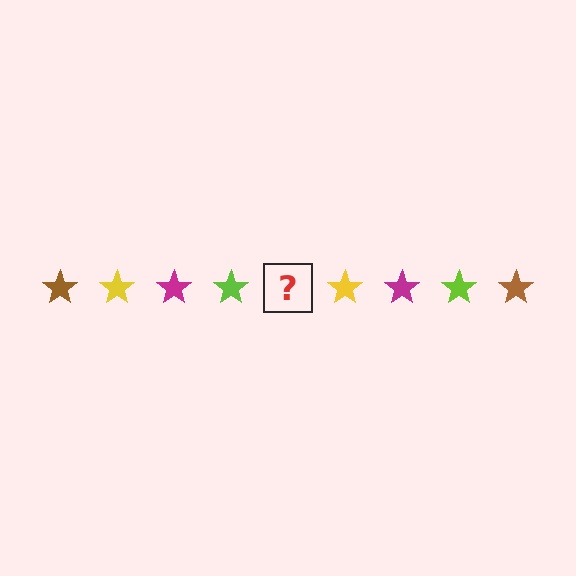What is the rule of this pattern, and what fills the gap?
The rule is that the pattern cycles through brown, yellow, magenta, lime stars. The gap should be filled with a brown star.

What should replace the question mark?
The question mark should be replaced with a brown star.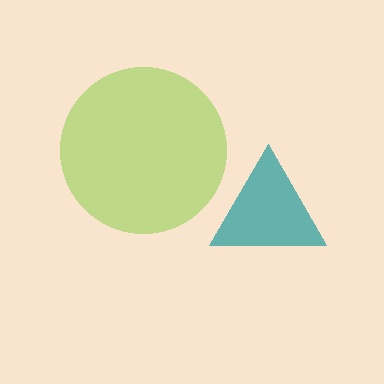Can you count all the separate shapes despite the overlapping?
Yes, there are 2 separate shapes.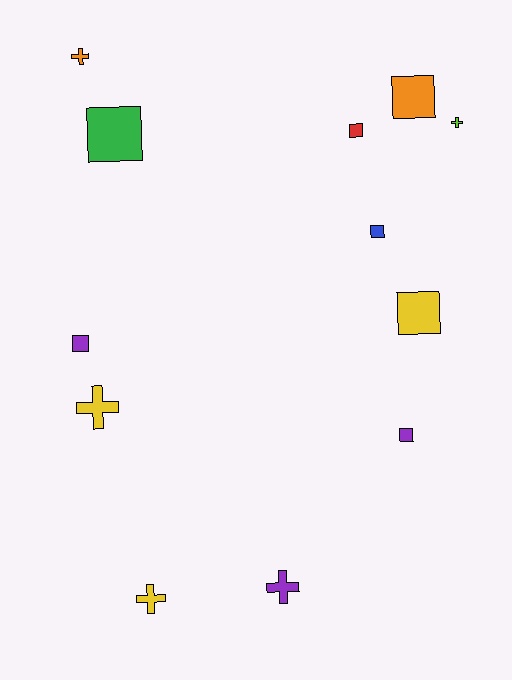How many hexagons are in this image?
There are no hexagons.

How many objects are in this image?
There are 12 objects.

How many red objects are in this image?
There is 1 red object.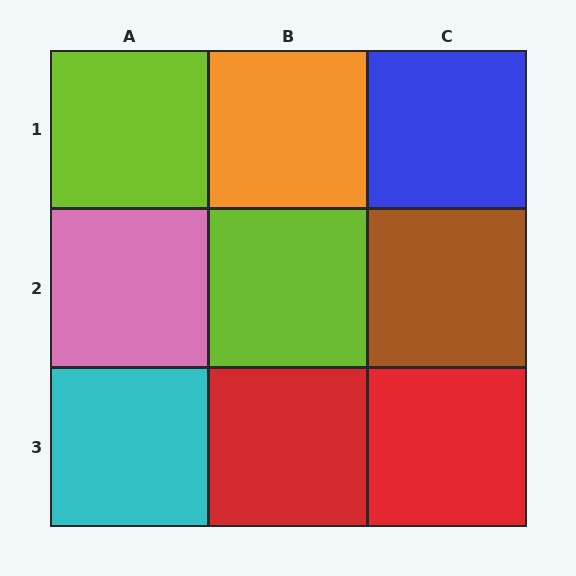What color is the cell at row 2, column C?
Brown.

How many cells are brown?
1 cell is brown.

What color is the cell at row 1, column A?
Lime.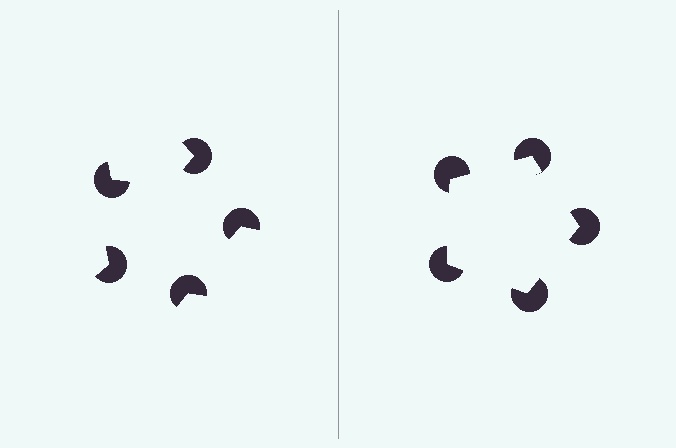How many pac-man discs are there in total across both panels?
10 — 5 on each side.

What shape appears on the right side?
An illusory pentagon.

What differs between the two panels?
The pac-man discs are positioned identically on both sides; only the wedge orientations differ. On the right they align to a pentagon; on the left they are misaligned.